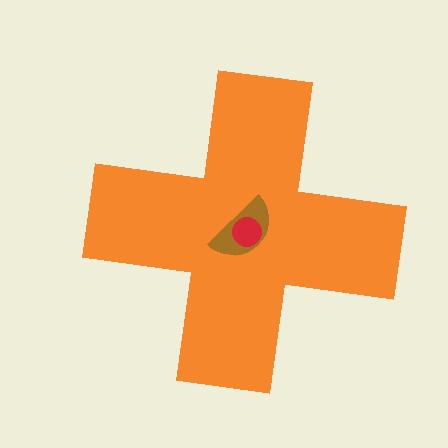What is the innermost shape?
The red circle.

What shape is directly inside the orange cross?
The brown semicircle.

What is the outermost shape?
The orange cross.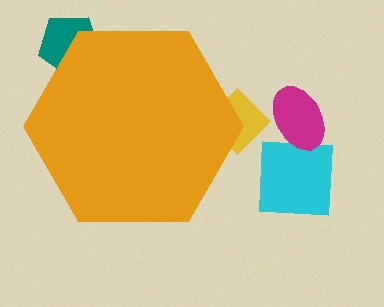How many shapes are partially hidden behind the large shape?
2 shapes are partially hidden.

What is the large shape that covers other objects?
An orange hexagon.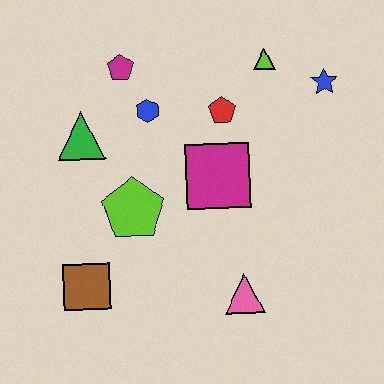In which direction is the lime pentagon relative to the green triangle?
The lime pentagon is below the green triangle.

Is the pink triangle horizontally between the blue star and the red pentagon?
Yes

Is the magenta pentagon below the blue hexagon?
No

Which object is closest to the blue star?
The lime triangle is closest to the blue star.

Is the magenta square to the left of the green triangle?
No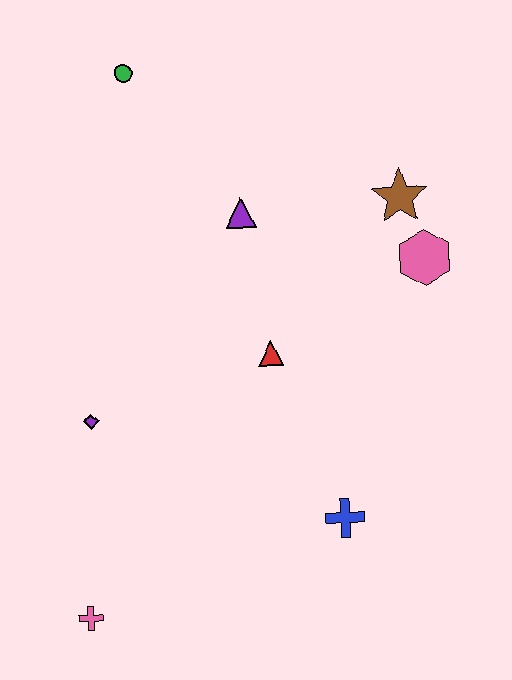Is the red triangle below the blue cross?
No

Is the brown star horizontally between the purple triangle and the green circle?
No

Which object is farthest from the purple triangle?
The pink cross is farthest from the purple triangle.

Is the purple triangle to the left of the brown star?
Yes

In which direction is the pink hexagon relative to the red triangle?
The pink hexagon is to the right of the red triangle.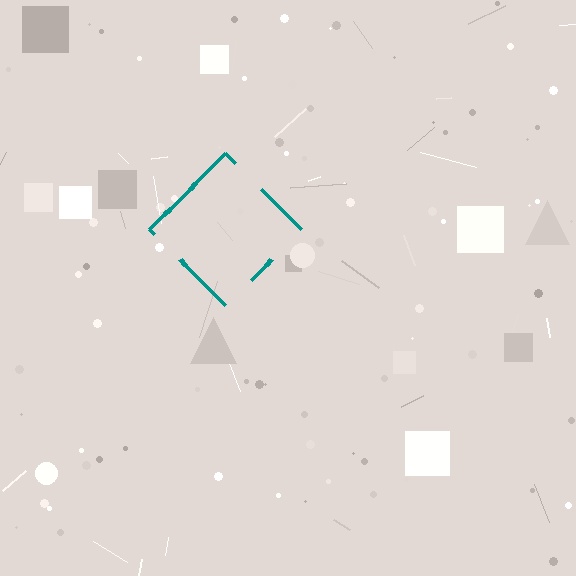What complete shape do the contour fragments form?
The contour fragments form a diamond.